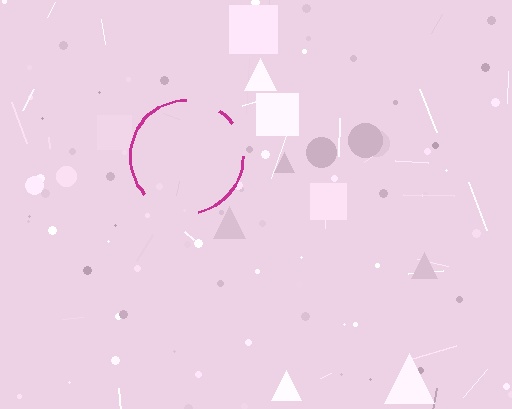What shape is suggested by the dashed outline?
The dashed outline suggests a circle.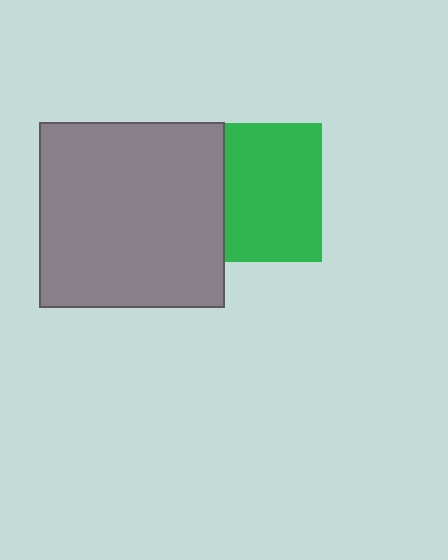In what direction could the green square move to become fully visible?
The green square could move right. That would shift it out from behind the gray square entirely.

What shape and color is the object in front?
The object in front is a gray square.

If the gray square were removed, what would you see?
You would see the complete green square.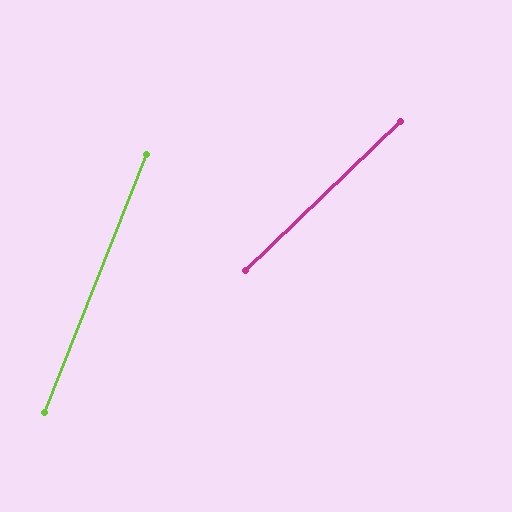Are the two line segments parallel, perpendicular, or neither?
Neither parallel nor perpendicular — they differ by about 25°.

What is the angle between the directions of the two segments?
Approximately 25 degrees.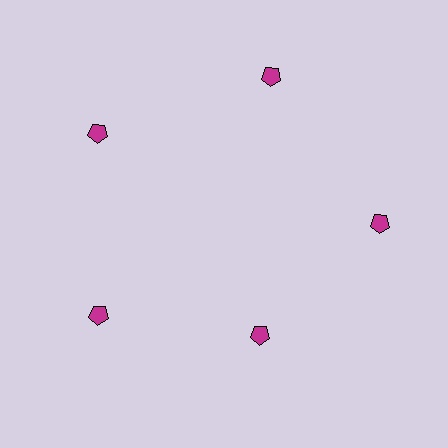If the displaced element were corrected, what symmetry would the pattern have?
It would have 5-fold rotational symmetry — the pattern would map onto itself every 72 degrees.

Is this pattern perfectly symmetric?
No. The 5 magenta pentagons are arranged in a ring, but one element near the 5 o'clock position is pulled inward toward the center, breaking the 5-fold rotational symmetry.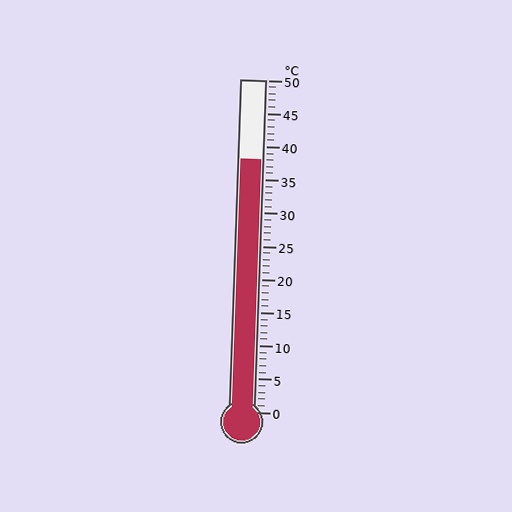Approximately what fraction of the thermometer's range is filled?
The thermometer is filled to approximately 75% of its range.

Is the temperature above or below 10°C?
The temperature is above 10°C.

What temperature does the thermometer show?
The thermometer shows approximately 38°C.